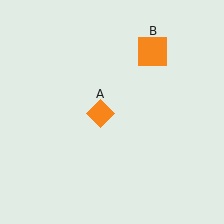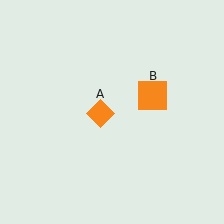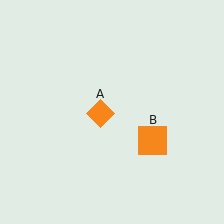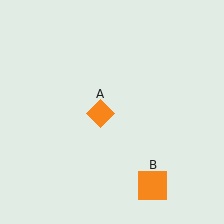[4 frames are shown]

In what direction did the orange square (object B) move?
The orange square (object B) moved down.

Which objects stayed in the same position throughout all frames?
Orange diamond (object A) remained stationary.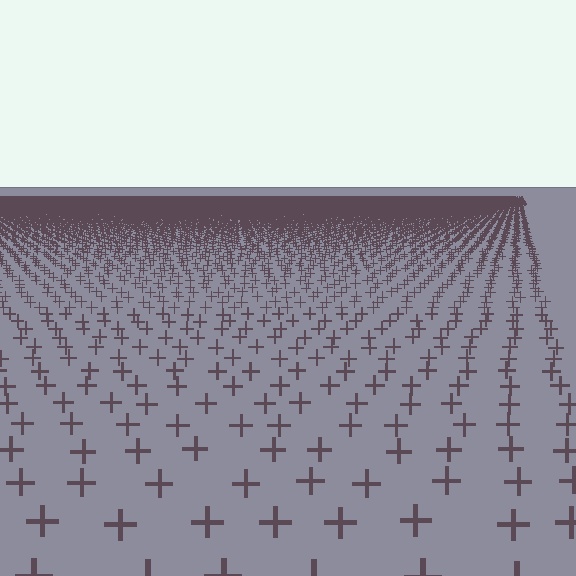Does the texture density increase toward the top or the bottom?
Density increases toward the top.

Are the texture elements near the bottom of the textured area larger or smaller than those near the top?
Larger. Near the bottom, elements are closer to the viewer and appear at a bigger on-screen size.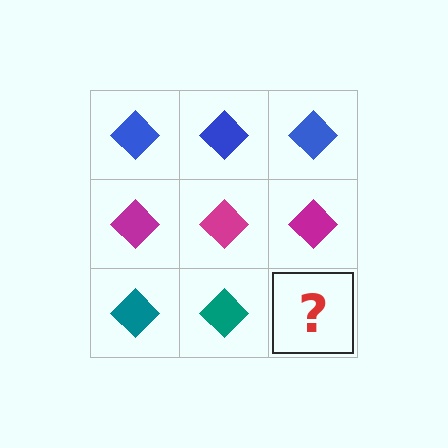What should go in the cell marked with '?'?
The missing cell should contain a teal diamond.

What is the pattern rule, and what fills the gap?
The rule is that each row has a consistent color. The gap should be filled with a teal diamond.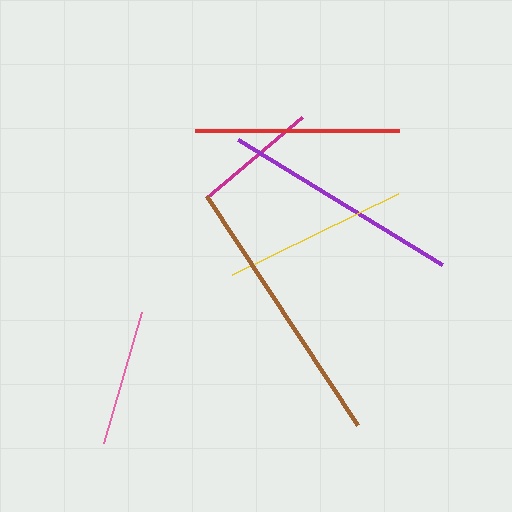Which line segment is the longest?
The brown line is the longest at approximately 274 pixels.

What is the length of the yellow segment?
The yellow segment is approximately 185 pixels long.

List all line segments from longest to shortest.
From longest to shortest: brown, purple, red, yellow, pink, magenta.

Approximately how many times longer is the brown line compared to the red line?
The brown line is approximately 1.3 times the length of the red line.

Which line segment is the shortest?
The magenta line is the shortest at approximately 126 pixels.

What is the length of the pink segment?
The pink segment is approximately 137 pixels long.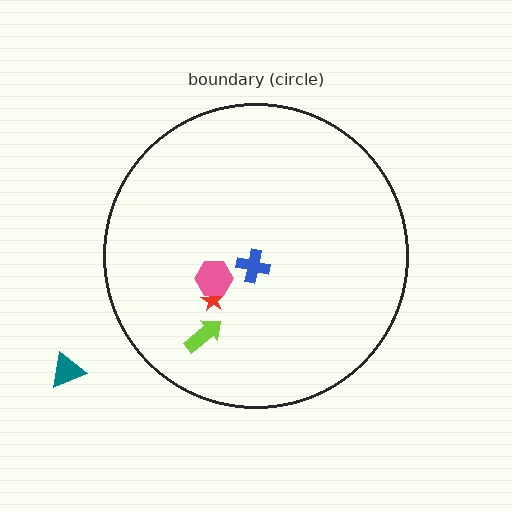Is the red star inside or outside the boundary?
Inside.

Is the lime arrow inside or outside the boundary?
Inside.